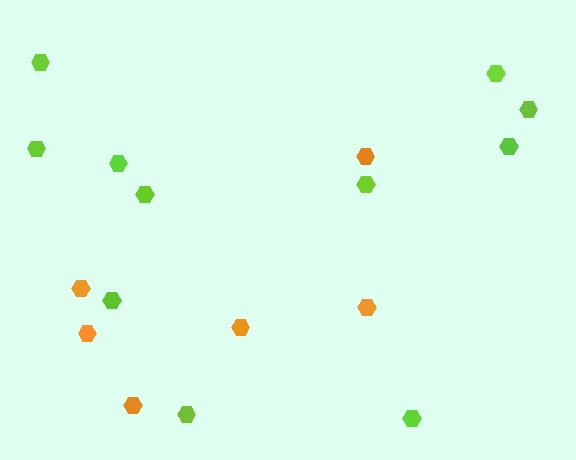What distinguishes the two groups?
There are 2 groups: one group of lime hexagons (11) and one group of orange hexagons (6).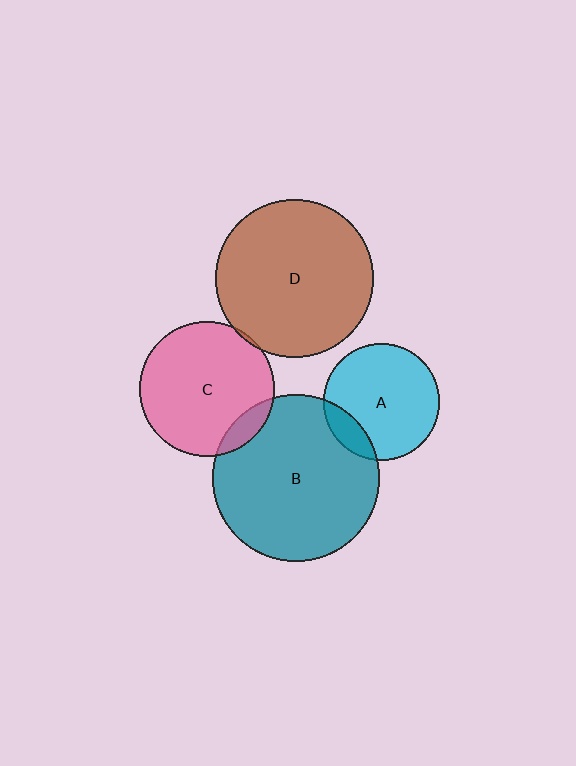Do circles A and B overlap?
Yes.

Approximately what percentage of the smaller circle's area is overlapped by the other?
Approximately 15%.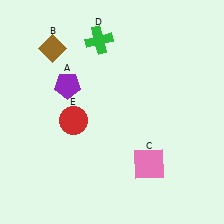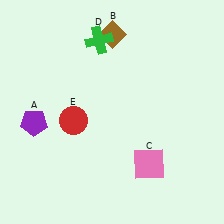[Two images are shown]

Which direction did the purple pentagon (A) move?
The purple pentagon (A) moved down.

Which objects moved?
The objects that moved are: the purple pentagon (A), the brown diamond (B).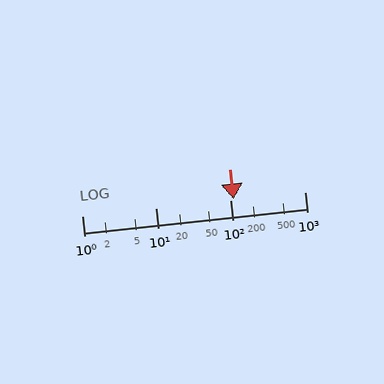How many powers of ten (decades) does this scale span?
The scale spans 3 decades, from 1 to 1000.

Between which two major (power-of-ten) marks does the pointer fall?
The pointer is between 100 and 1000.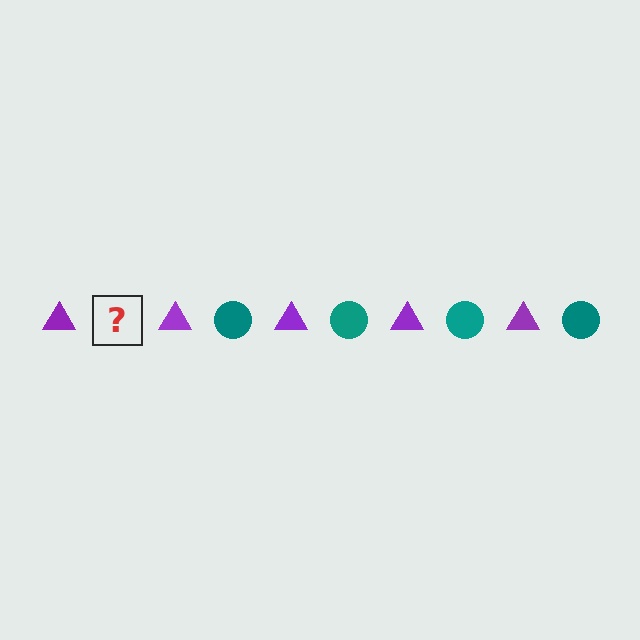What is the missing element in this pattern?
The missing element is a teal circle.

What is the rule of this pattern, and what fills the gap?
The rule is that the pattern alternates between purple triangle and teal circle. The gap should be filled with a teal circle.